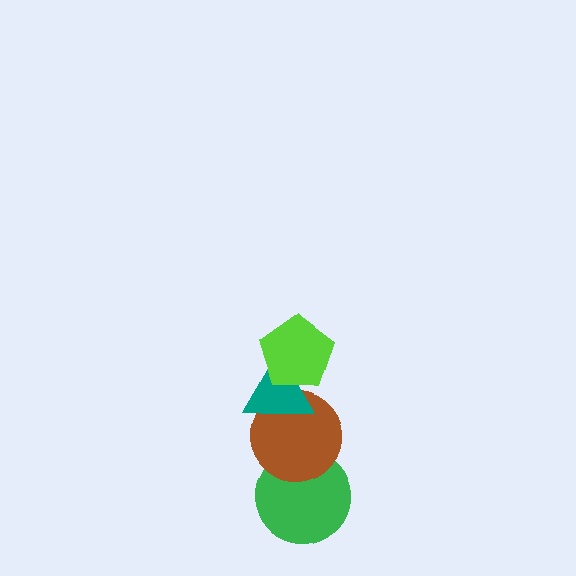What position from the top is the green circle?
The green circle is 4th from the top.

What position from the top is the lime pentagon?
The lime pentagon is 1st from the top.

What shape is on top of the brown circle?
The teal triangle is on top of the brown circle.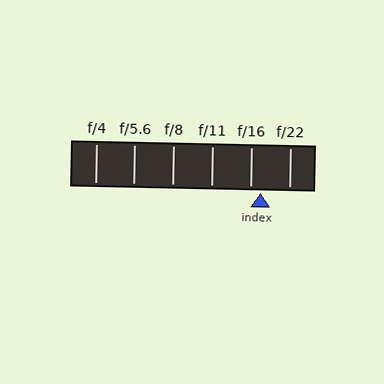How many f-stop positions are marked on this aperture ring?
There are 6 f-stop positions marked.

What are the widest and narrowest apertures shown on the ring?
The widest aperture shown is f/4 and the narrowest is f/22.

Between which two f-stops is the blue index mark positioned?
The index mark is between f/16 and f/22.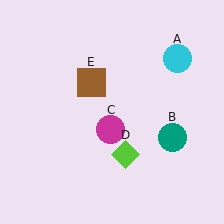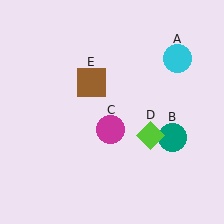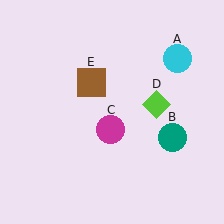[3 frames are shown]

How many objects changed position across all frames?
1 object changed position: lime diamond (object D).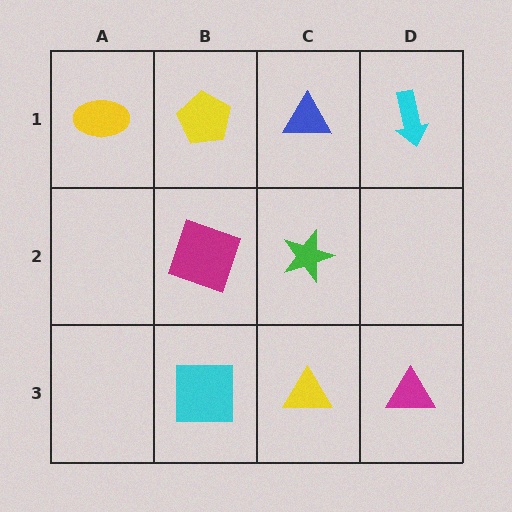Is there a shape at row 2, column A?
No, that cell is empty.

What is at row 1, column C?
A blue triangle.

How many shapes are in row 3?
3 shapes.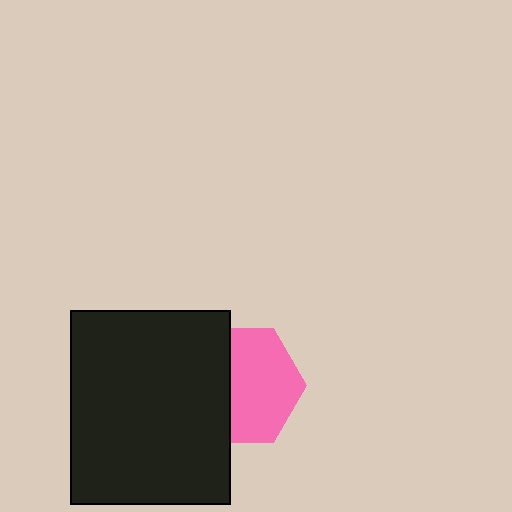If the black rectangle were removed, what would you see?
You would see the complete pink hexagon.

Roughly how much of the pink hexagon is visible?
About half of it is visible (roughly 60%).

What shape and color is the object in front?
The object in front is a black rectangle.